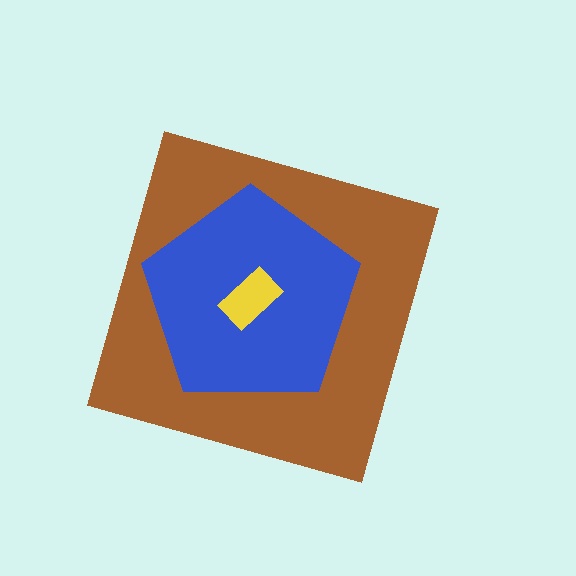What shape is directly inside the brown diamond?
The blue pentagon.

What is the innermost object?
The yellow rectangle.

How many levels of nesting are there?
3.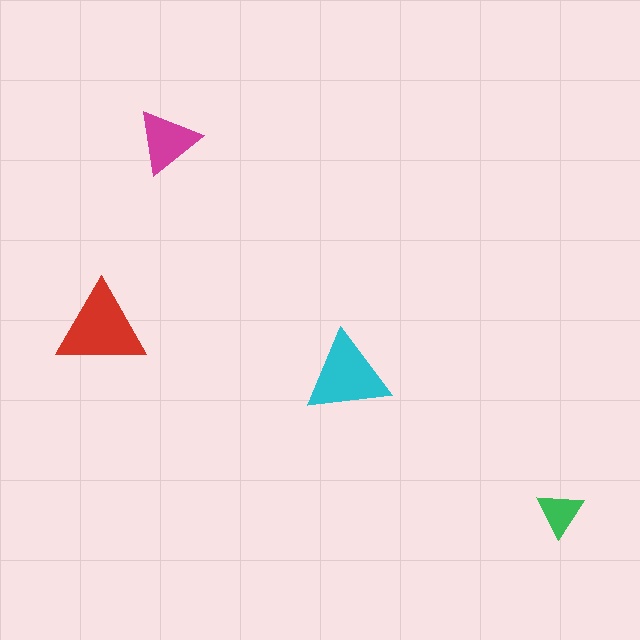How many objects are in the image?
There are 4 objects in the image.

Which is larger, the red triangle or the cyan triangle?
The red one.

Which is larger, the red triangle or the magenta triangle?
The red one.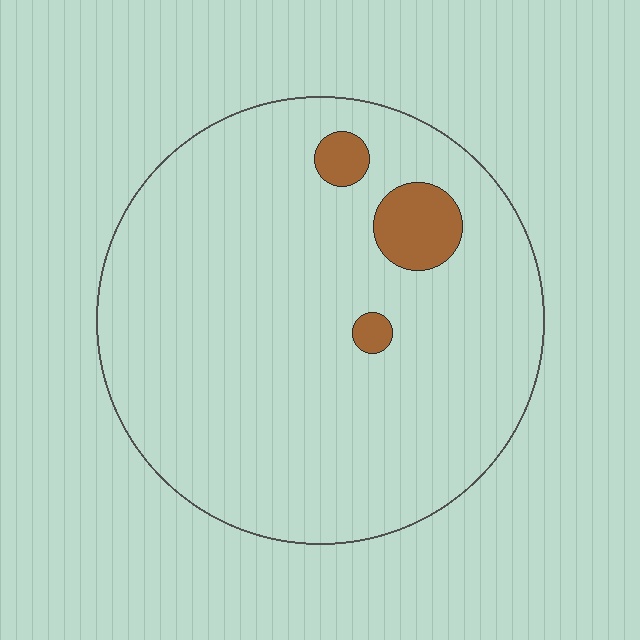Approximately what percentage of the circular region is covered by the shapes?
Approximately 5%.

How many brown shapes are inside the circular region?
3.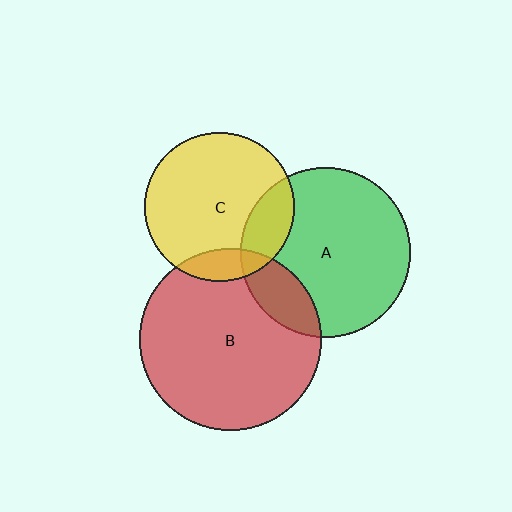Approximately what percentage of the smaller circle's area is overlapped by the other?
Approximately 15%.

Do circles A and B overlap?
Yes.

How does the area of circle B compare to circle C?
Approximately 1.5 times.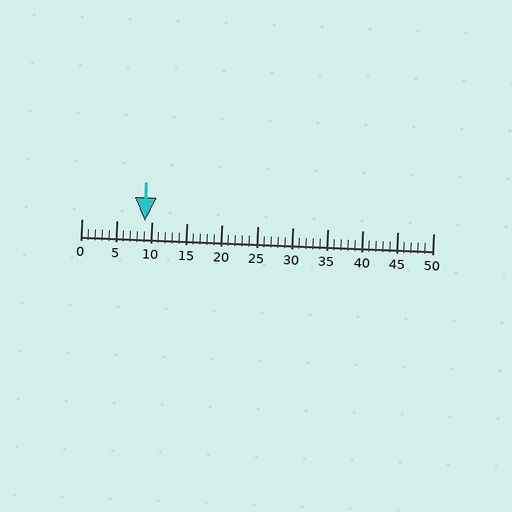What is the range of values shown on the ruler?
The ruler shows values from 0 to 50.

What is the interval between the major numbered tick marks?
The major tick marks are spaced 5 units apart.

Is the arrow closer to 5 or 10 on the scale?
The arrow is closer to 10.